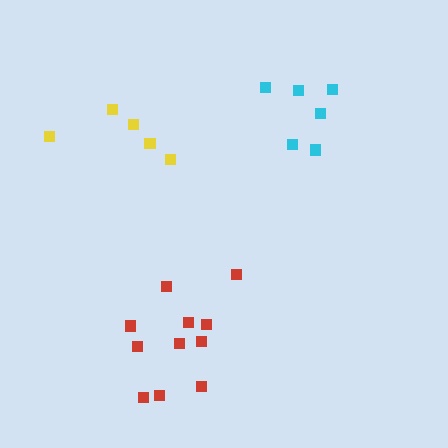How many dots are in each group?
Group 1: 6 dots, Group 2: 11 dots, Group 3: 5 dots (22 total).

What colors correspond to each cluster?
The clusters are colored: cyan, red, yellow.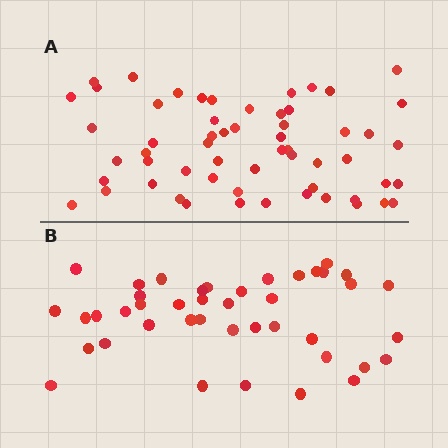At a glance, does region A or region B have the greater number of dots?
Region A (the top region) has more dots.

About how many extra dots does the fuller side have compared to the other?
Region A has approximately 15 more dots than region B.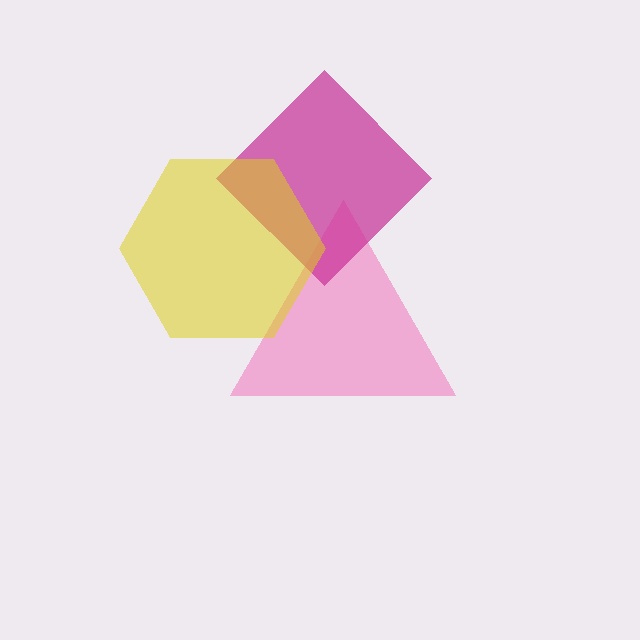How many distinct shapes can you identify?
There are 3 distinct shapes: a pink triangle, a magenta diamond, a yellow hexagon.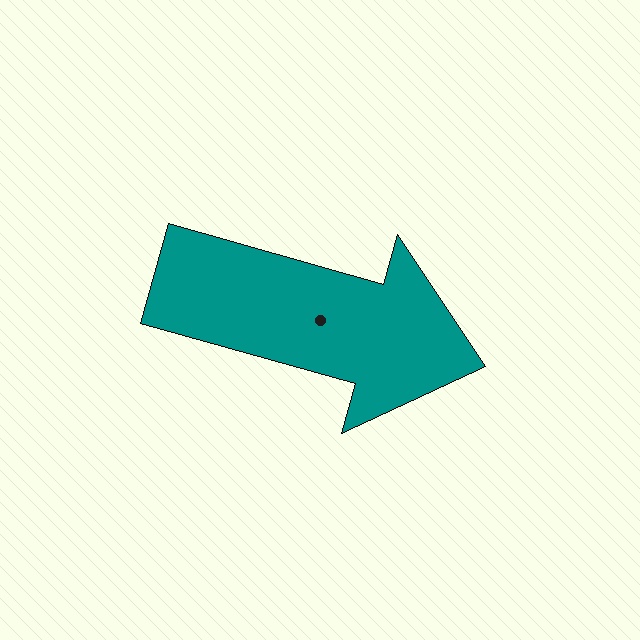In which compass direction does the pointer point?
East.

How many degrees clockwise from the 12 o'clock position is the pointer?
Approximately 106 degrees.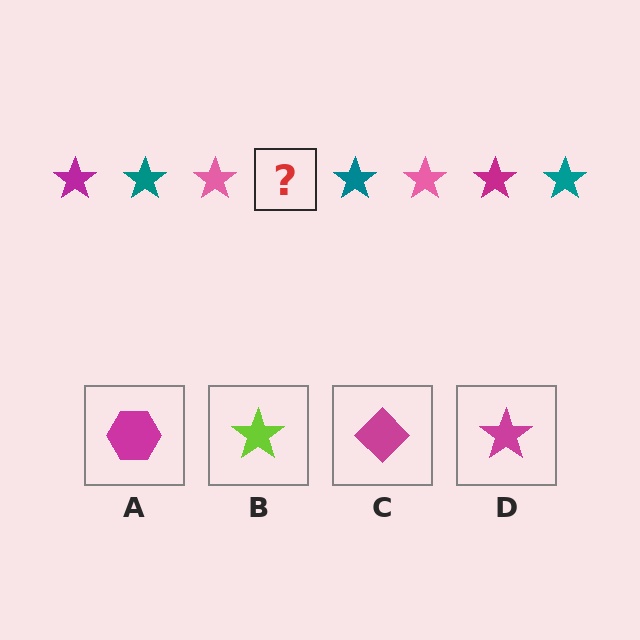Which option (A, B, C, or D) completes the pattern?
D.